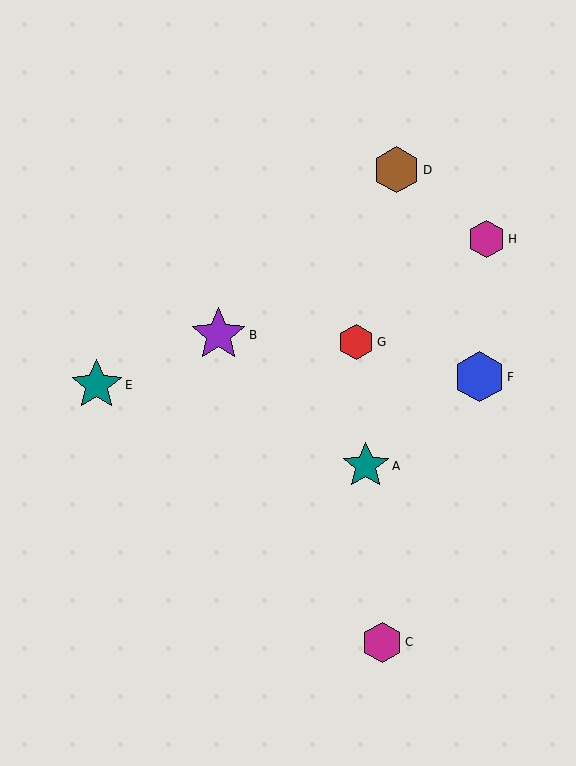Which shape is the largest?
The purple star (labeled B) is the largest.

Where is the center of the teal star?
The center of the teal star is at (97, 385).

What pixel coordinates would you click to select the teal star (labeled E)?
Click at (97, 385) to select the teal star E.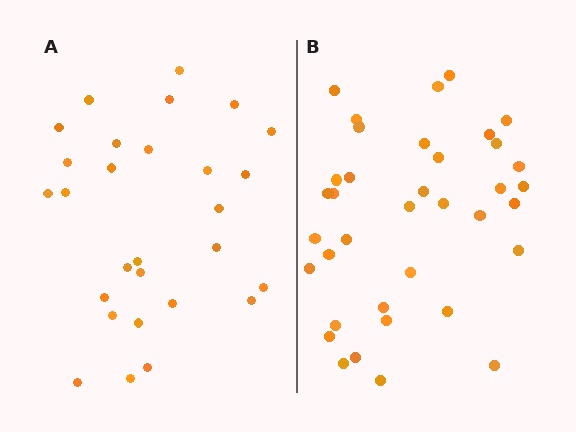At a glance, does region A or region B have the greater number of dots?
Region B (the right region) has more dots.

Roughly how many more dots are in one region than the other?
Region B has roughly 8 or so more dots than region A.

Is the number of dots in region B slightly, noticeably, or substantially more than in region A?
Region B has noticeably more, but not dramatically so. The ratio is roughly 1.3 to 1.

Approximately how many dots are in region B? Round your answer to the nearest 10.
About 40 dots. (The exact count is 37, which rounds to 40.)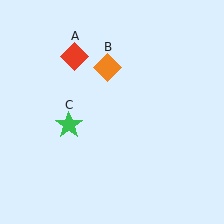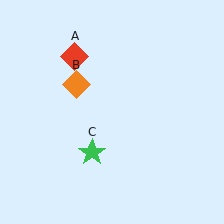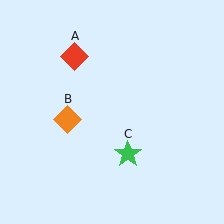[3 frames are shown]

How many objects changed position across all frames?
2 objects changed position: orange diamond (object B), green star (object C).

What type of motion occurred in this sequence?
The orange diamond (object B), green star (object C) rotated counterclockwise around the center of the scene.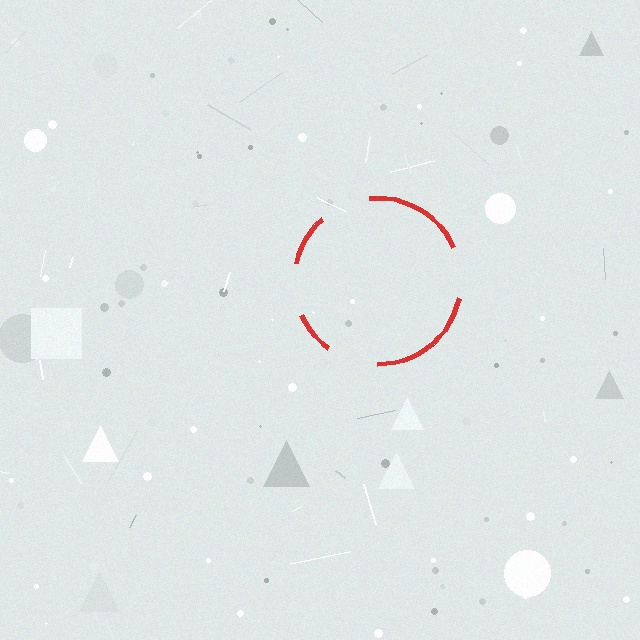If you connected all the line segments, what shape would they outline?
They would outline a circle.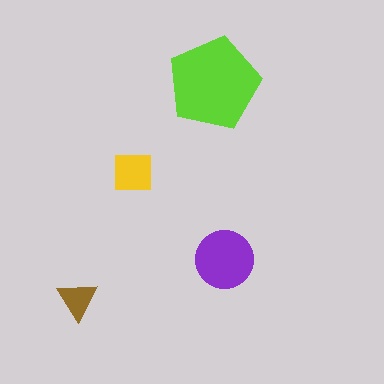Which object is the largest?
The lime pentagon.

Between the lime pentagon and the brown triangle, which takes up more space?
The lime pentagon.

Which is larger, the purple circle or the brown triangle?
The purple circle.